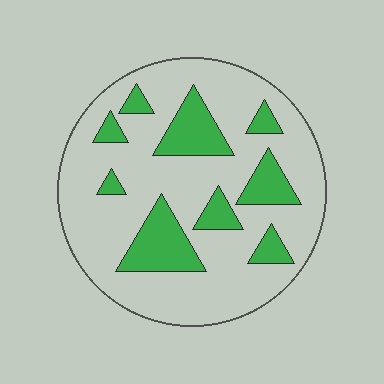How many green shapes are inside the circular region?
9.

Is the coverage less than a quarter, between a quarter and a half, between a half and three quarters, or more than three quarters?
Less than a quarter.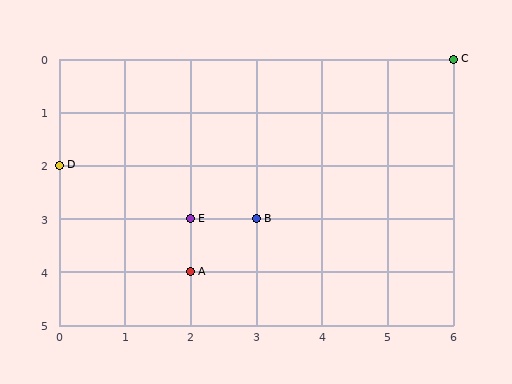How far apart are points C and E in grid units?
Points C and E are 4 columns and 3 rows apart (about 5.0 grid units diagonally).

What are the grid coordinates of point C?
Point C is at grid coordinates (6, 0).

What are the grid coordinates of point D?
Point D is at grid coordinates (0, 2).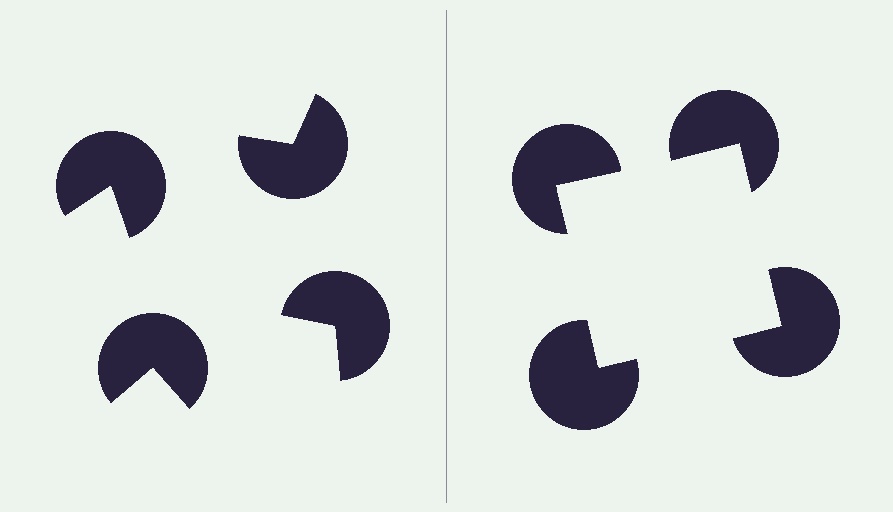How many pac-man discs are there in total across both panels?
8 — 4 on each side.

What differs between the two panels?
The pac-man discs are positioned identically on both sides; only the wedge orientations differ. On the right they align to a square; on the left they are misaligned.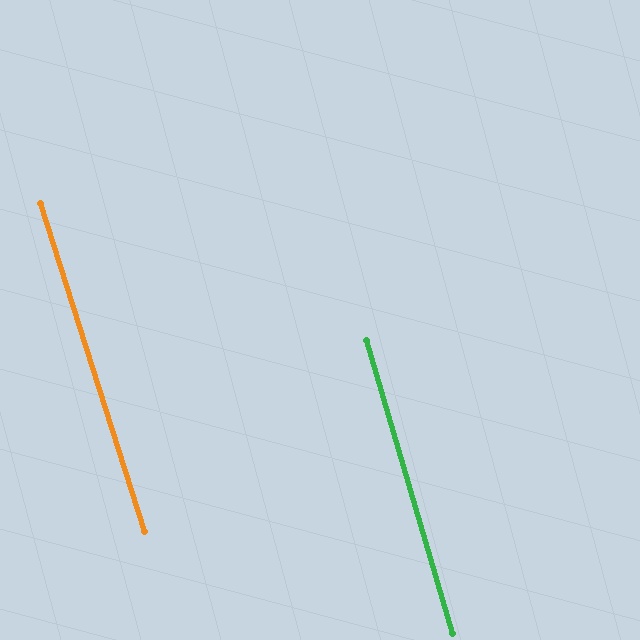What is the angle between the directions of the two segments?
Approximately 1 degree.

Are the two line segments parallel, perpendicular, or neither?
Parallel — their directions differ by only 1.2°.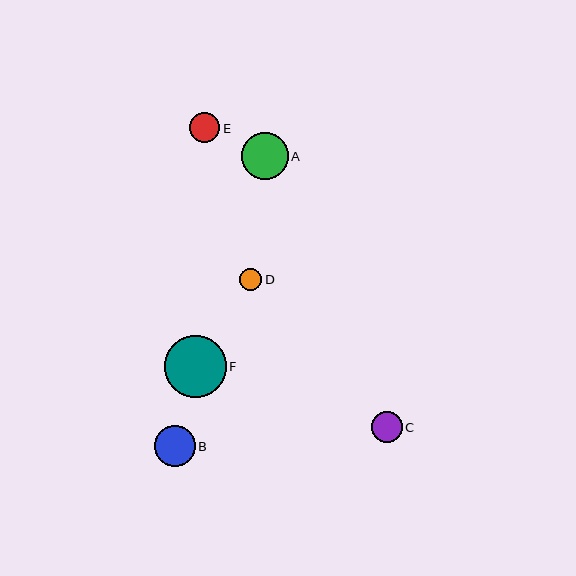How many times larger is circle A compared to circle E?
Circle A is approximately 1.6 times the size of circle E.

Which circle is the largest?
Circle F is the largest with a size of approximately 62 pixels.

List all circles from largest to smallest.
From largest to smallest: F, A, B, C, E, D.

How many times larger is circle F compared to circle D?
Circle F is approximately 2.8 times the size of circle D.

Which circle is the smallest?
Circle D is the smallest with a size of approximately 22 pixels.